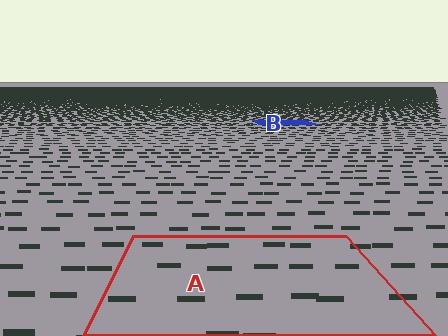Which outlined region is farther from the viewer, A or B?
Region B is farther from the viewer — the texture elements inside it appear smaller and more densely packed.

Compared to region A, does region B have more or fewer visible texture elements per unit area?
Region B has more texture elements per unit area — they are packed more densely because it is farther away.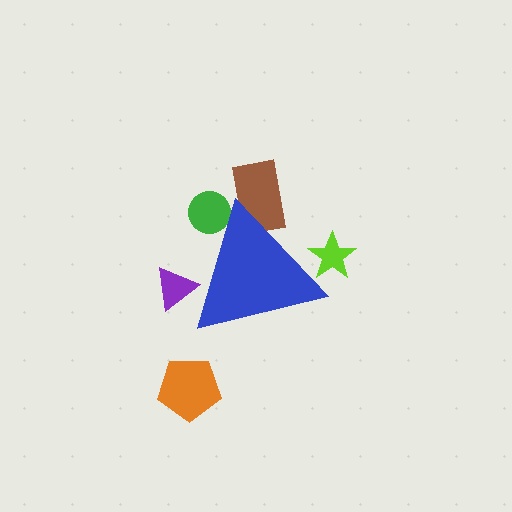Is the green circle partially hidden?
Yes, the green circle is partially hidden behind the blue triangle.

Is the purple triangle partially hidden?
Yes, the purple triangle is partially hidden behind the blue triangle.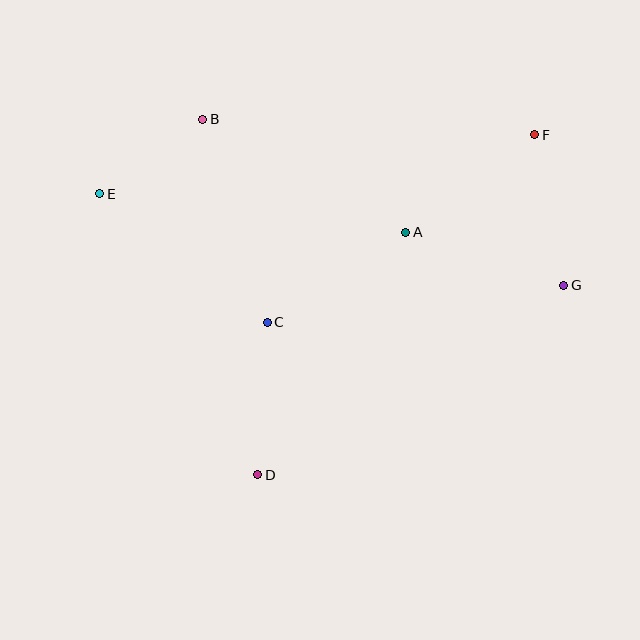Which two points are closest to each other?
Points B and E are closest to each other.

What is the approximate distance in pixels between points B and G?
The distance between B and G is approximately 397 pixels.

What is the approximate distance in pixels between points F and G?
The distance between F and G is approximately 153 pixels.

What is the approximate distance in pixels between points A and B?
The distance between A and B is approximately 232 pixels.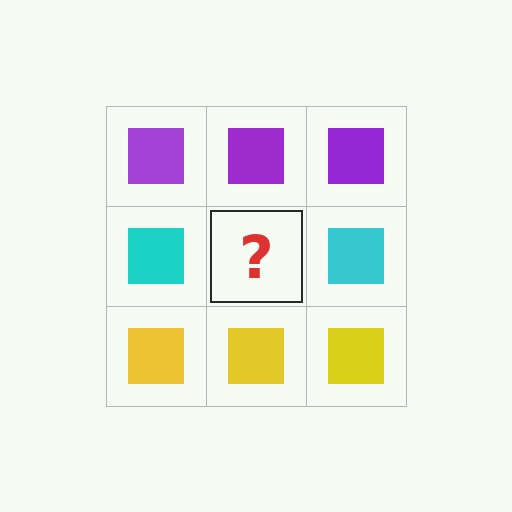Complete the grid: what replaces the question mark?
The question mark should be replaced with a cyan square.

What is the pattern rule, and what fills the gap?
The rule is that each row has a consistent color. The gap should be filled with a cyan square.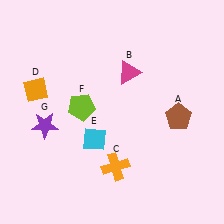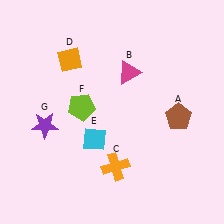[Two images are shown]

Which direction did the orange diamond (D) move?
The orange diamond (D) moved right.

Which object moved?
The orange diamond (D) moved right.